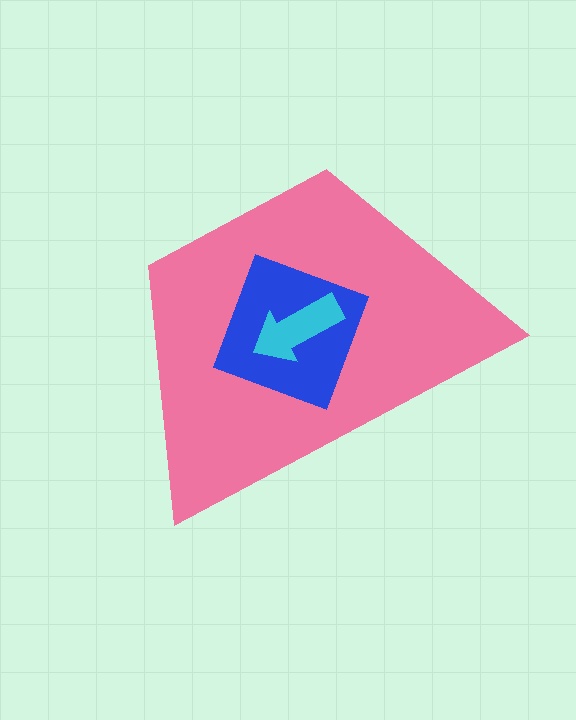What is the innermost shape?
The cyan arrow.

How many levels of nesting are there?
3.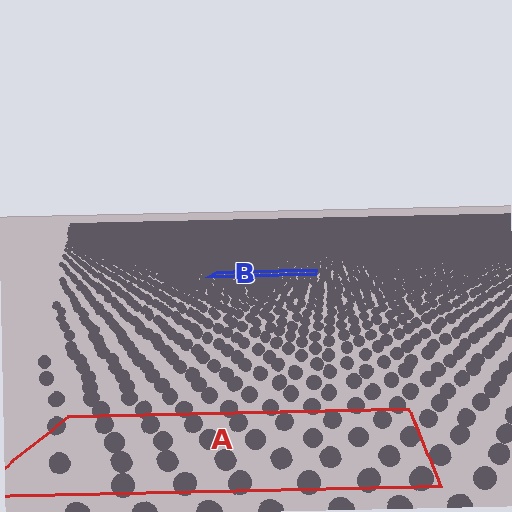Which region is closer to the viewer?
Region A is closer. The texture elements there are larger and more spread out.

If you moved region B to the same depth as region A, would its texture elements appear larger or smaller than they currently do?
They would appear larger. At a closer depth, the same texture elements are projected at a bigger on-screen size.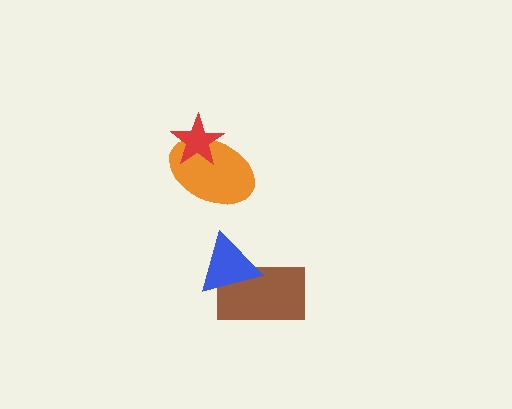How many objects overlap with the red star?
1 object overlaps with the red star.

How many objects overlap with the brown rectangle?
1 object overlaps with the brown rectangle.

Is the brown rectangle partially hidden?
Yes, it is partially covered by another shape.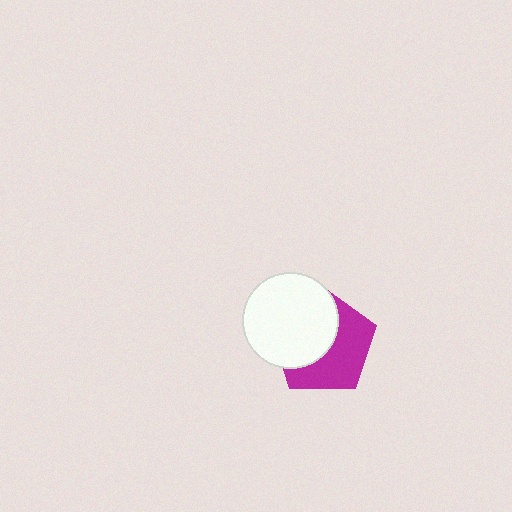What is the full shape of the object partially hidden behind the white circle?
The partially hidden object is a magenta pentagon.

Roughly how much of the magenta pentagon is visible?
About half of it is visible (roughly 51%).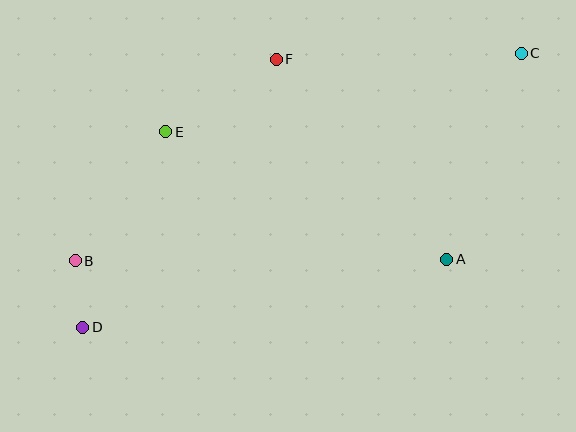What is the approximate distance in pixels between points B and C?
The distance between B and C is approximately 492 pixels.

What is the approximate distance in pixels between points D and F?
The distance between D and F is approximately 330 pixels.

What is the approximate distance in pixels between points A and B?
The distance between A and B is approximately 372 pixels.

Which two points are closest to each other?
Points B and D are closest to each other.